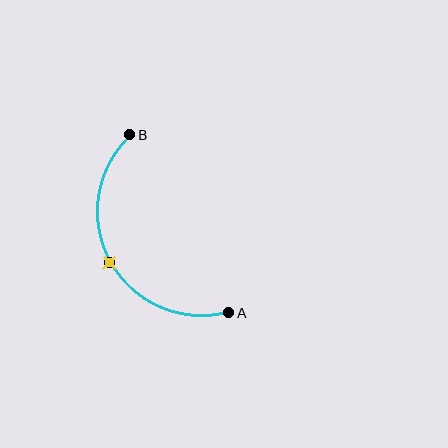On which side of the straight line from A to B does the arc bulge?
The arc bulges to the left of the straight line connecting A and B.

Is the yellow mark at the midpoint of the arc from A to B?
Yes. The yellow mark lies on the arc at equal arc-length from both A and B — it is the arc midpoint.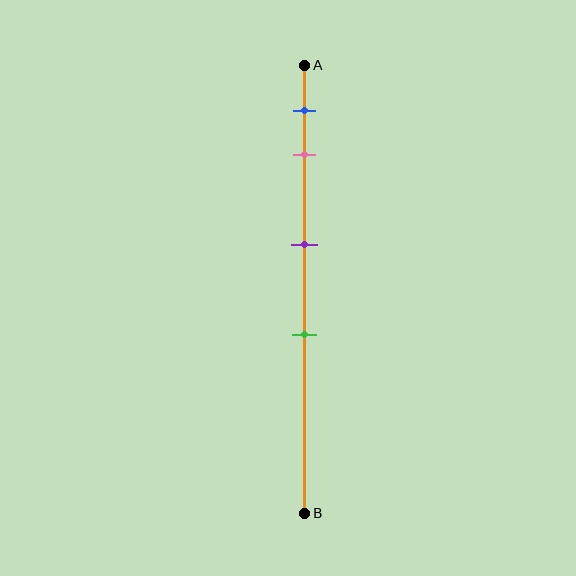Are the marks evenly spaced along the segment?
No, the marks are not evenly spaced.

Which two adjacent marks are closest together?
The blue and pink marks are the closest adjacent pair.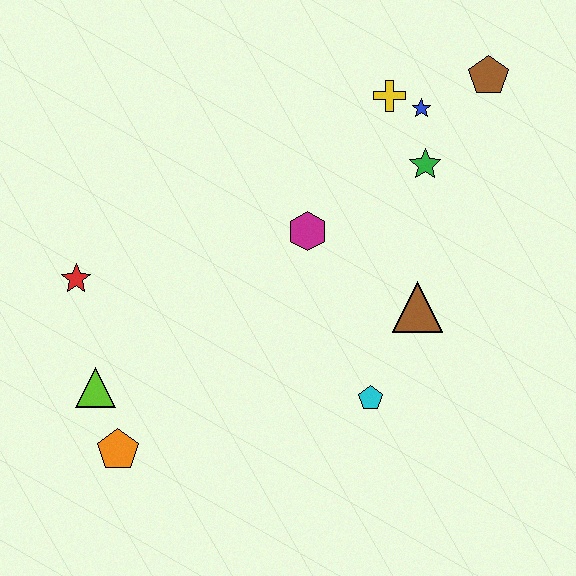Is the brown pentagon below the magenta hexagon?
No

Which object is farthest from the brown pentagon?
The orange pentagon is farthest from the brown pentagon.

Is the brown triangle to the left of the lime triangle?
No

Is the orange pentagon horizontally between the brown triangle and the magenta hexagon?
No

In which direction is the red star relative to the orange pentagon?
The red star is above the orange pentagon.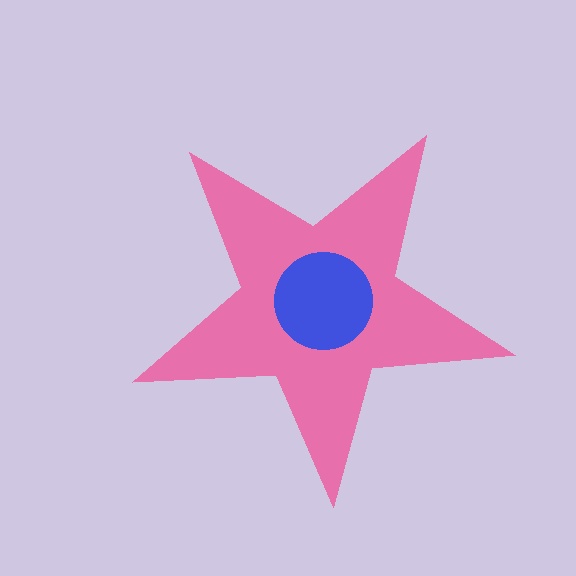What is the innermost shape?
The blue circle.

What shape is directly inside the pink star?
The blue circle.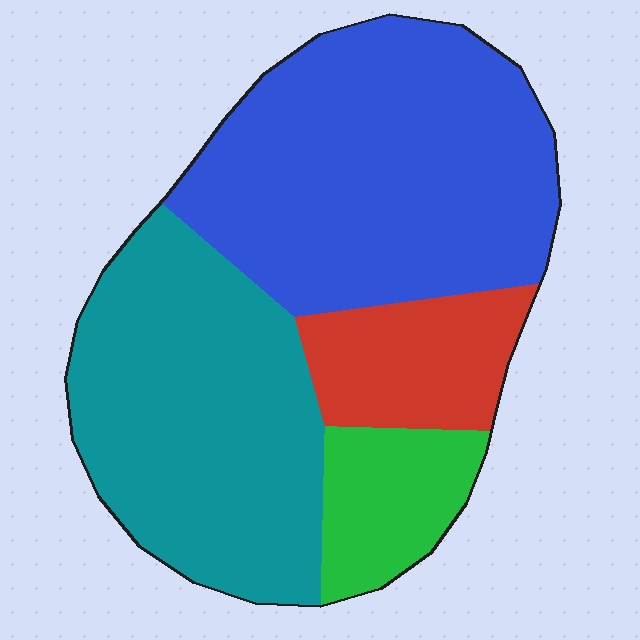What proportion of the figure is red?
Red takes up about one eighth (1/8) of the figure.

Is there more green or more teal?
Teal.